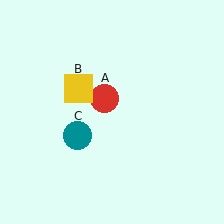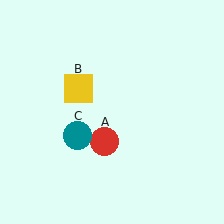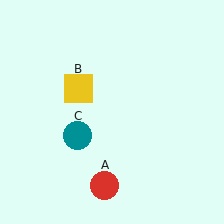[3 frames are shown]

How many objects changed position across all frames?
1 object changed position: red circle (object A).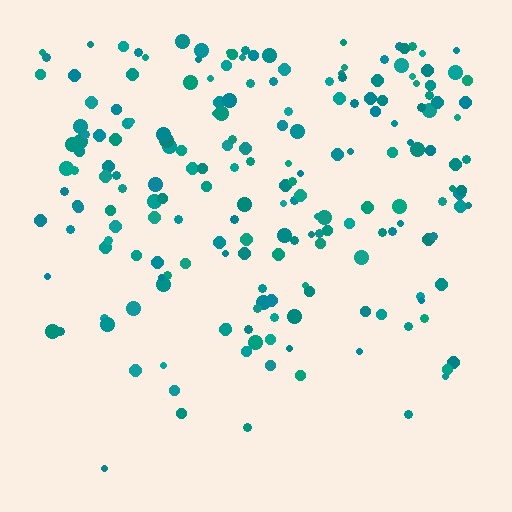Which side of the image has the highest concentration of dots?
The top.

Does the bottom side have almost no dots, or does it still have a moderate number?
Still a moderate number, just noticeably fewer than the top.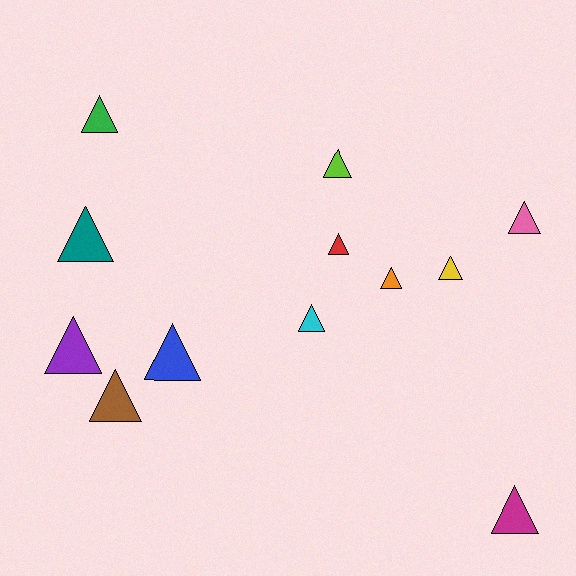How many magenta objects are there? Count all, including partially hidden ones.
There is 1 magenta object.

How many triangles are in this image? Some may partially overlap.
There are 12 triangles.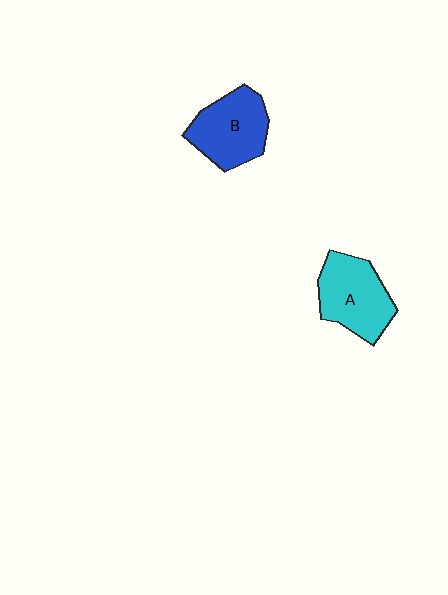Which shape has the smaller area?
Shape B (blue).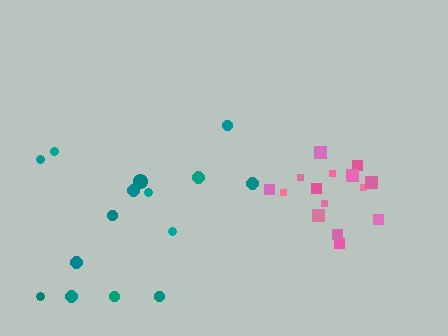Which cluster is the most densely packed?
Pink.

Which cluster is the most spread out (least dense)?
Teal.